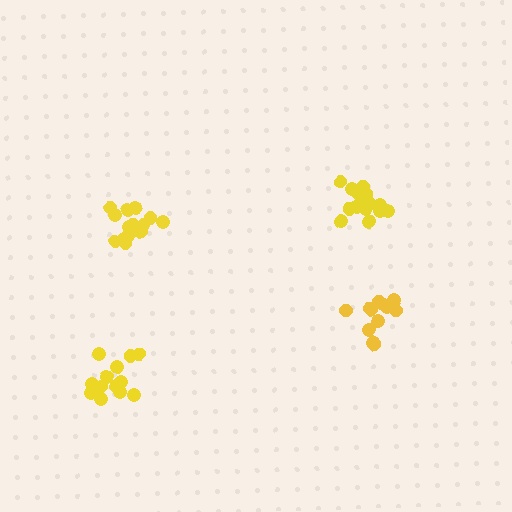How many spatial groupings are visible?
There are 4 spatial groupings.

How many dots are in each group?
Group 1: 17 dots, Group 2: 12 dots, Group 3: 16 dots, Group 4: 14 dots (59 total).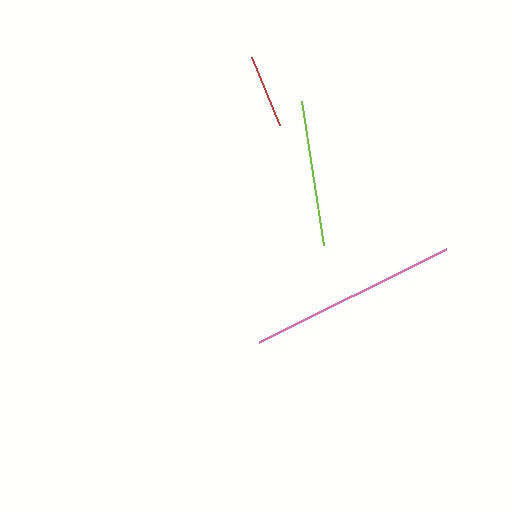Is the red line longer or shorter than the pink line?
The pink line is longer than the red line.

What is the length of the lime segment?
The lime segment is approximately 145 pixels long.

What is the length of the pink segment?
The pink segment is approximately 209 pixels long.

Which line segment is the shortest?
The red line is the shortest at approximately 74 pixels.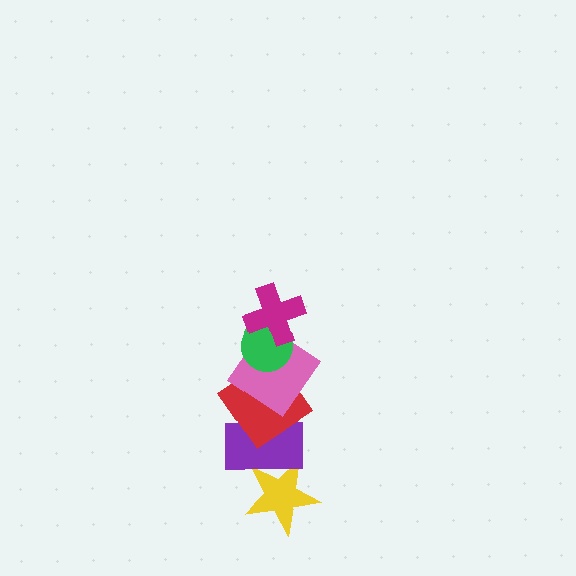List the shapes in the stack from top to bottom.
From top to bottom: the magenta cross, the green circle, the pink diamond, the red diamond, the purple rectangle, the yellow star.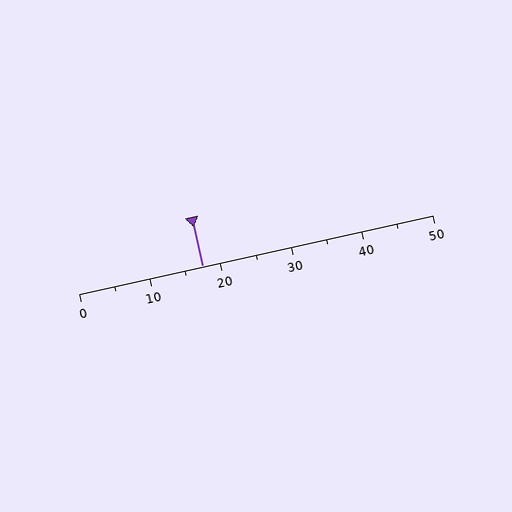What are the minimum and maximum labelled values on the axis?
The axis runs from 0 to 50.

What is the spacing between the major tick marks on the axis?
The major ticks are spaced 10 apart.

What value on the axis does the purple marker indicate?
The marker indicates approximately 17.5.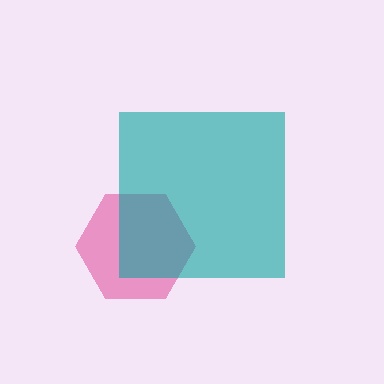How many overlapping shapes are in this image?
There are 2 overlapping shapes in the image.